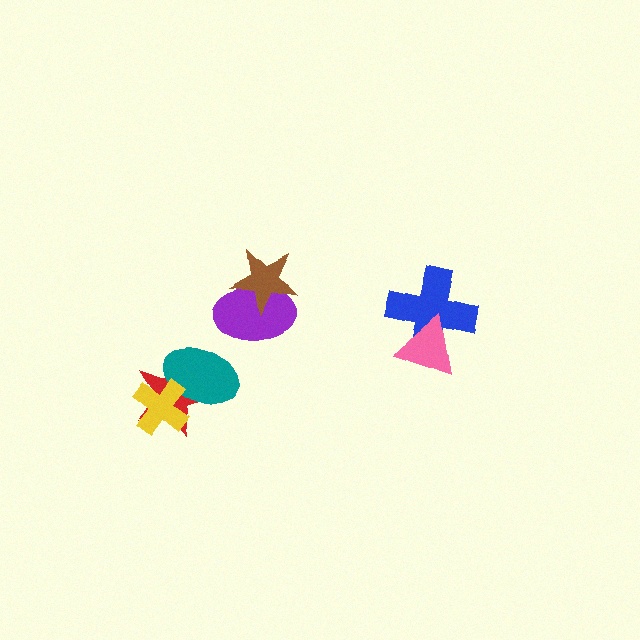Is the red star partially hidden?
Yes, it is partially covered by another shape.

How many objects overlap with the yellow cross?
2 objects overlap with the yellow cross.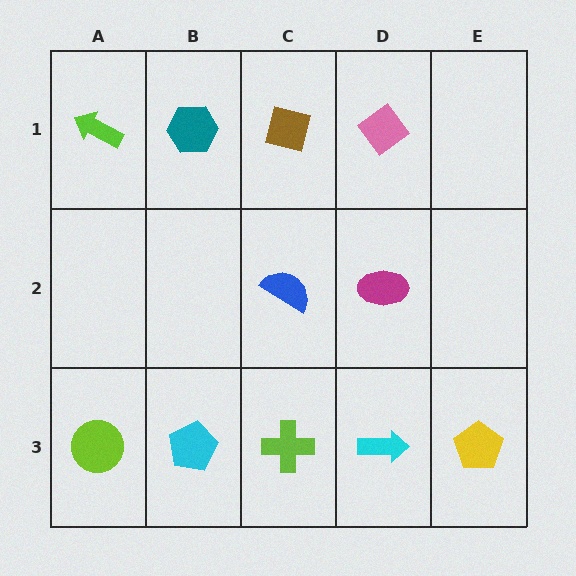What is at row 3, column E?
A yellow pentagon.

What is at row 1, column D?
A pink diamond.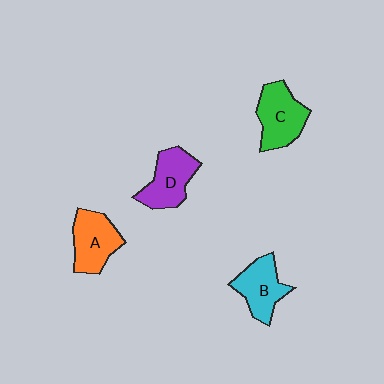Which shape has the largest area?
Shape C (green).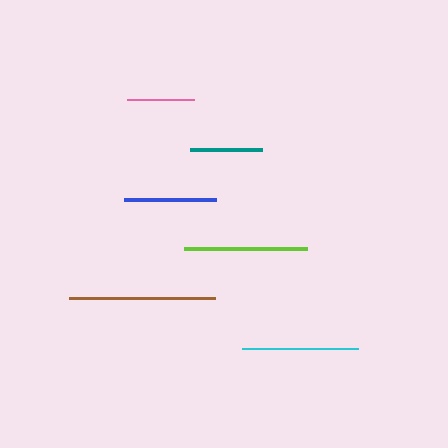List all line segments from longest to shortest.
From longest to shortest: brown, lime, cyan, blue, teal, pink.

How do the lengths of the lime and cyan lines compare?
The lime and cyan lines are approximately the same length.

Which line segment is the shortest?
The pink line is the shortest at approximately 67 pixels.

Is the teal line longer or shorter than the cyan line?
The cyan line is longer than the teal line.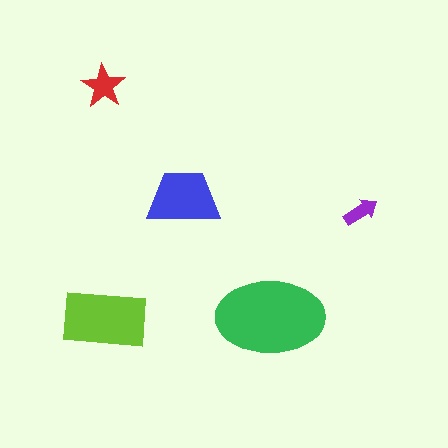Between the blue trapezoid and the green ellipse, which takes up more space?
The green ellipse.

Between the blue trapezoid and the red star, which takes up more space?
The blue trapezoid.